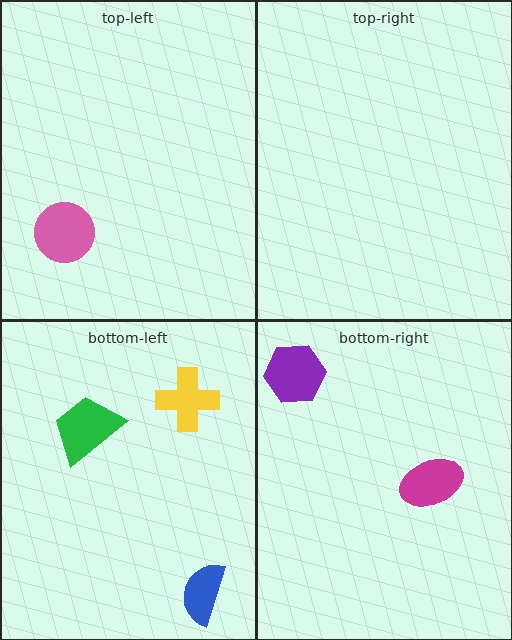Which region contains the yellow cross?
The bottom-left region.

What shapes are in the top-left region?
The pink circle.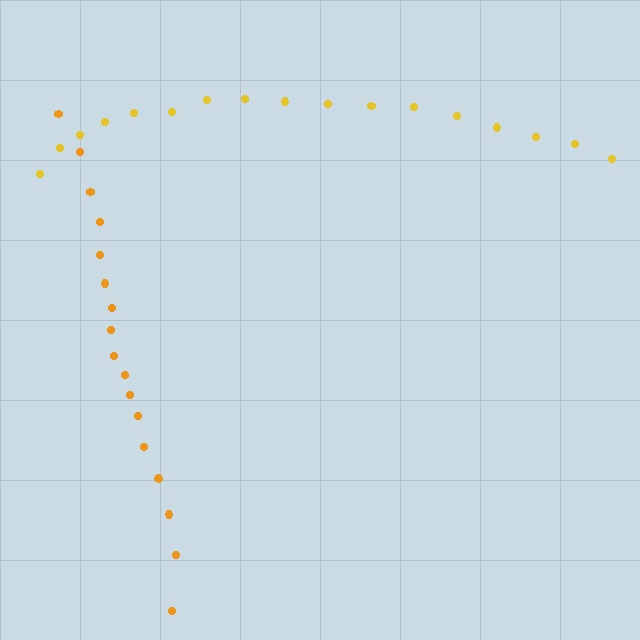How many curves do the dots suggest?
There are 2 distinct paths.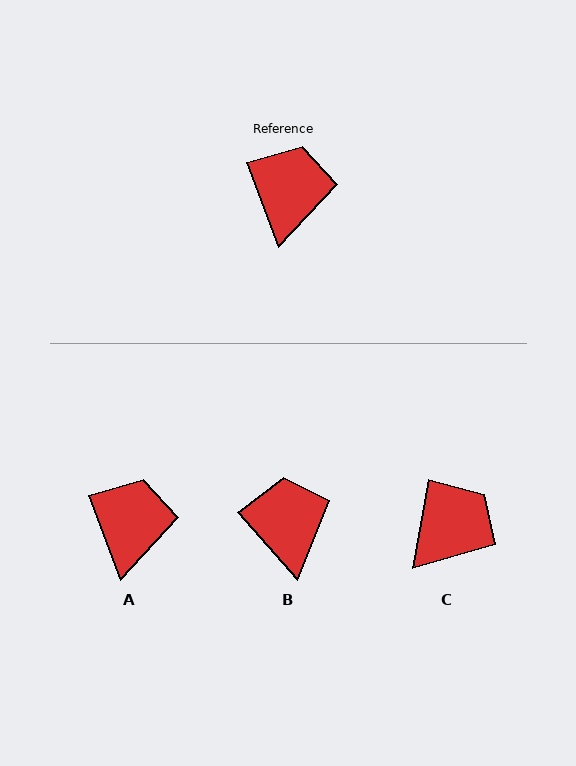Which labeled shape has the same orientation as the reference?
A.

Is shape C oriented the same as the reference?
No, it is off by about 31 degrees.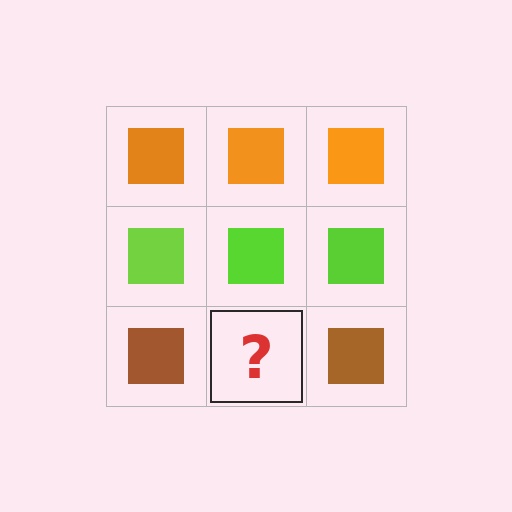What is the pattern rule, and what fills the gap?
The rule is that each row has a consistent color. The gap should be filled with a brown square.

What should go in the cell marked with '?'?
The missing cell should contain a brown square.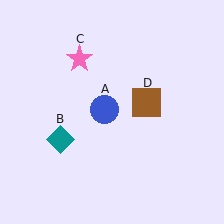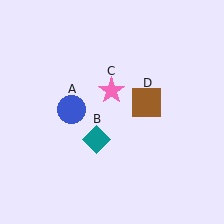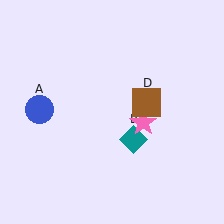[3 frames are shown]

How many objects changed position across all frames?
3 objects changed position: blue circle (object A), teal diamond (object B), pink star (object C).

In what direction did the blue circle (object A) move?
The blue circle (object A) moved left.